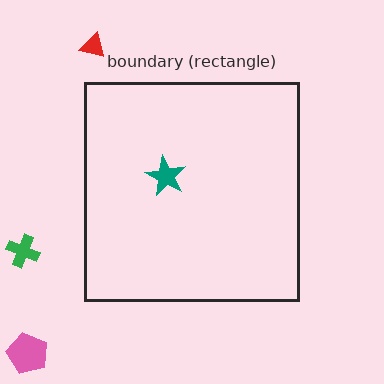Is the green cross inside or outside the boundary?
Outside.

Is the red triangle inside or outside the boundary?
Outside.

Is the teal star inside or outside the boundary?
Inside.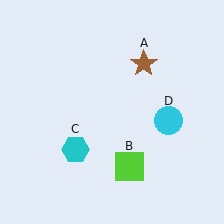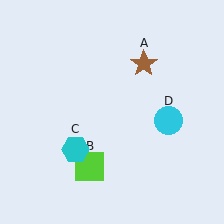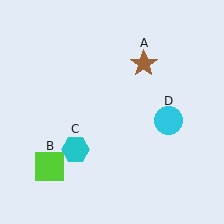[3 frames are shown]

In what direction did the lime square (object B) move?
The lime square (object B) moved left.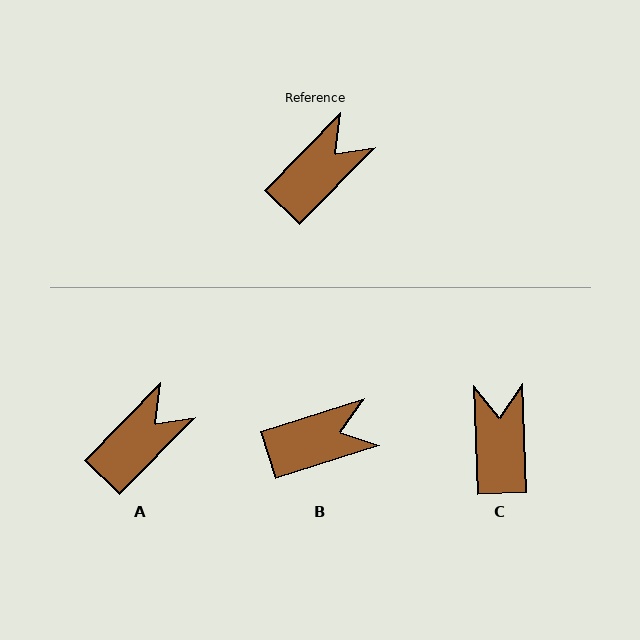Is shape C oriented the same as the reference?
No, it is off by about 47 degrees.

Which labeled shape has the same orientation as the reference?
A.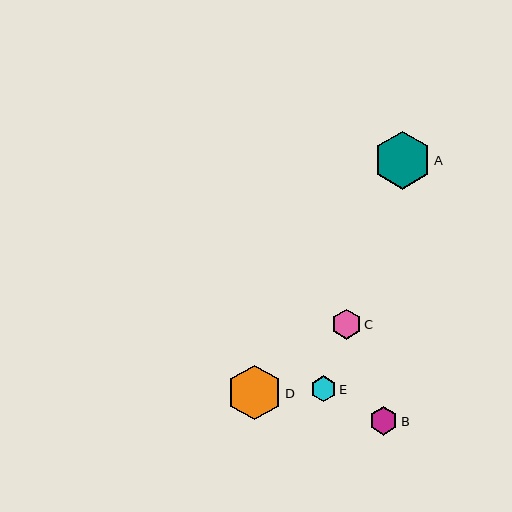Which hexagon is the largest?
Hexagon A is the largest with a size of approximately 58 pixels.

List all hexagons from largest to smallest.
From largest to smallest: A, D, C, B, E.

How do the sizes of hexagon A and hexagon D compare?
Hexagon A and hexagon D are approximately the same size.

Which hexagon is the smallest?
Hexagon E is the smallest with a size of approximately 25 pixels.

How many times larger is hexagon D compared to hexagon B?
Hexagon D is approximately 1.9 times the size of hexagon B.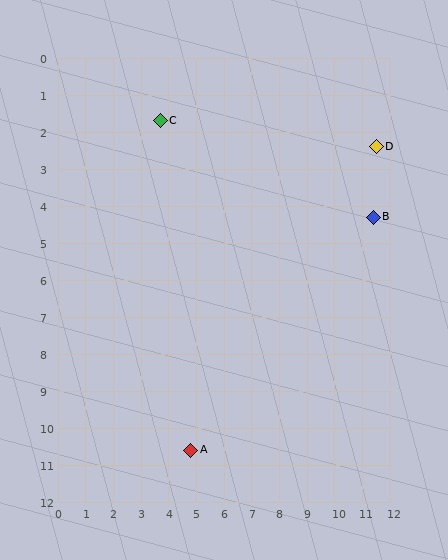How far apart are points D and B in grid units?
Points D and B are about 1.9 grid units apart.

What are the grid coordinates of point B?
Point B is at approximately (11.4, 4.3).